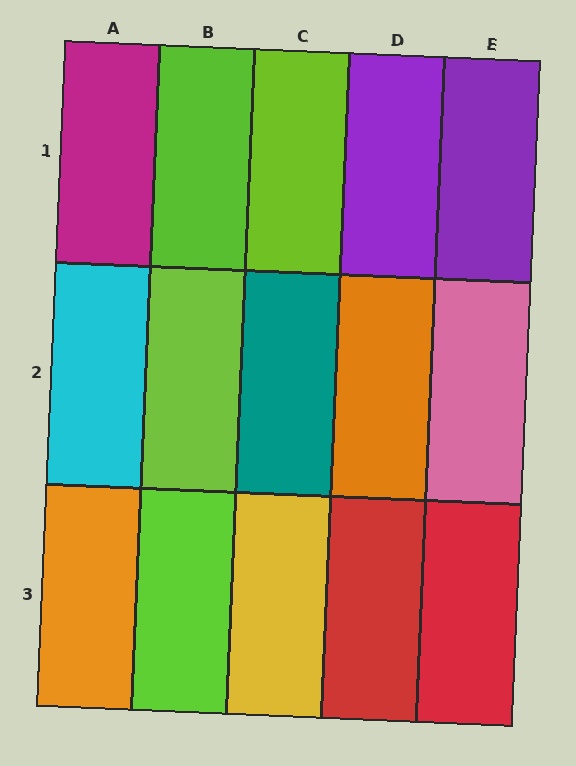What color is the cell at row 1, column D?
Purple.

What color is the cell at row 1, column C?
Lime.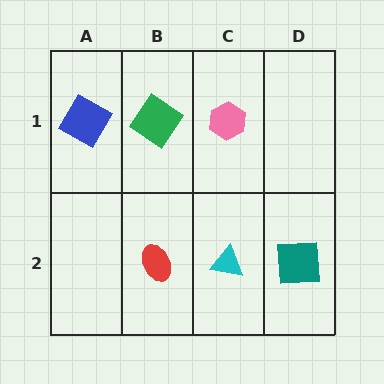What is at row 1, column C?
A pink hexagon.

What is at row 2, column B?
A red ellipse.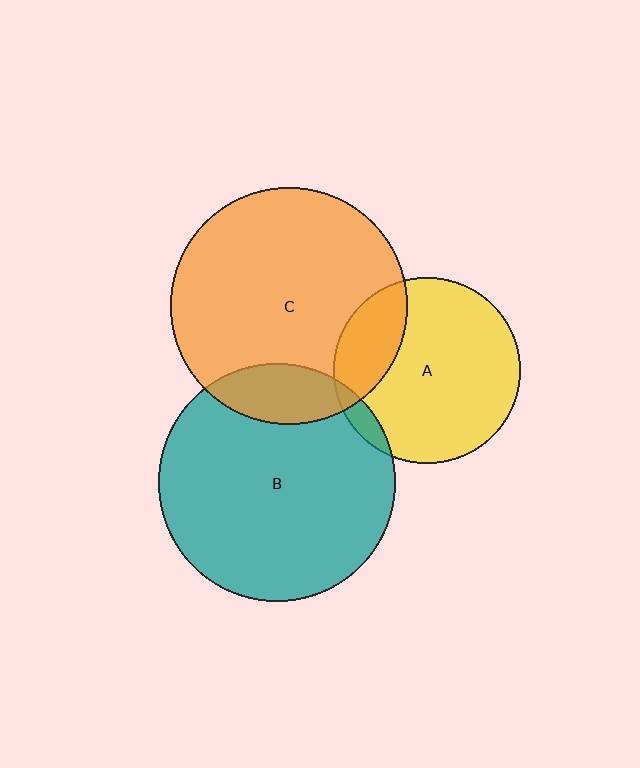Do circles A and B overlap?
Yes.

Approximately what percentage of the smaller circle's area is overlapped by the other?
Approximately 5%.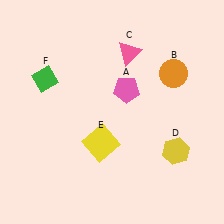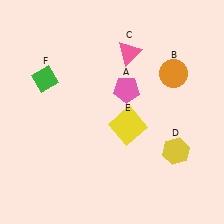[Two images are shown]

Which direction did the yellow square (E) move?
The yellow square (E) moved right.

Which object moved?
The yellow square (E) moved right.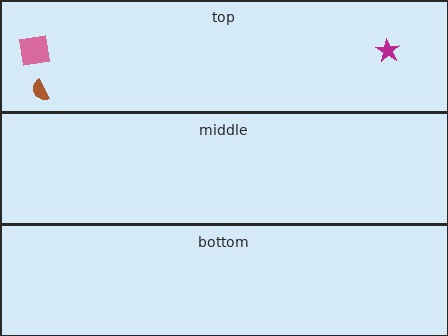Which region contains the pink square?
The top region.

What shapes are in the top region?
The magenta star, the brown semicircle, the pink square.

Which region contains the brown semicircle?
The top region.